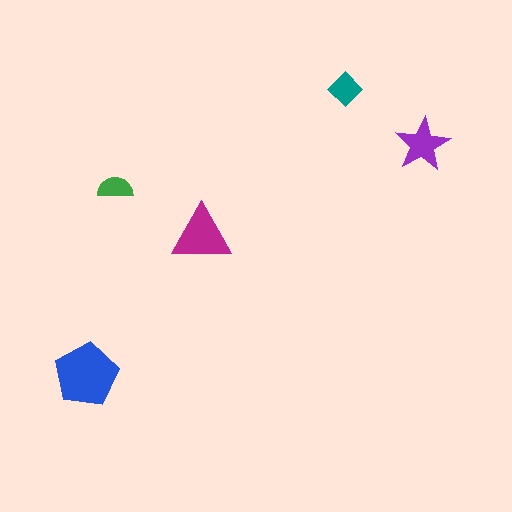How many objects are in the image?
There are 5 objects in the image.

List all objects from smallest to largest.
The green semicircle, the teal diamond, the purple star, the magenta triangle, the blue pentagon.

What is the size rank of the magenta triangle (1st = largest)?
2nd.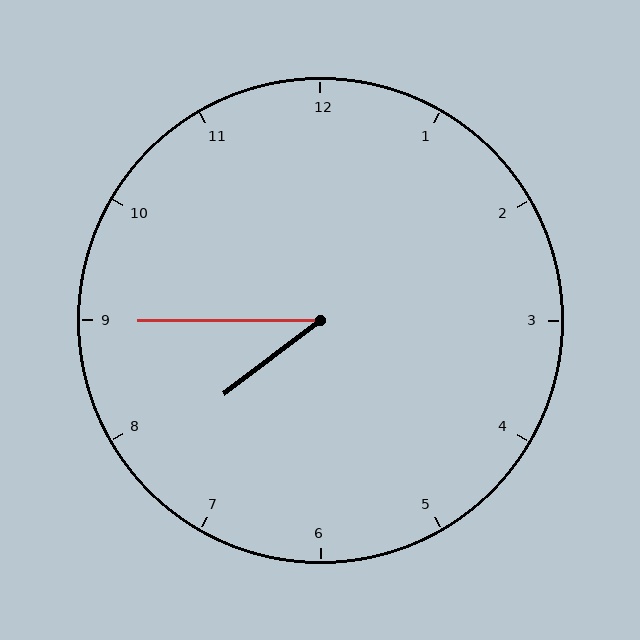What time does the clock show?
7:45.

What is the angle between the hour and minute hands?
Approximately 38 degrees.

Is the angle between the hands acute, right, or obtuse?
It is acute.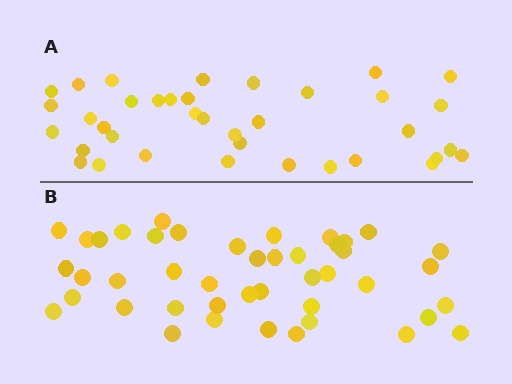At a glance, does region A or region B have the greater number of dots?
Region B (the bottom region) has more dots.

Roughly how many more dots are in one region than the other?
Region B has roughly 8 or so more dots than region A.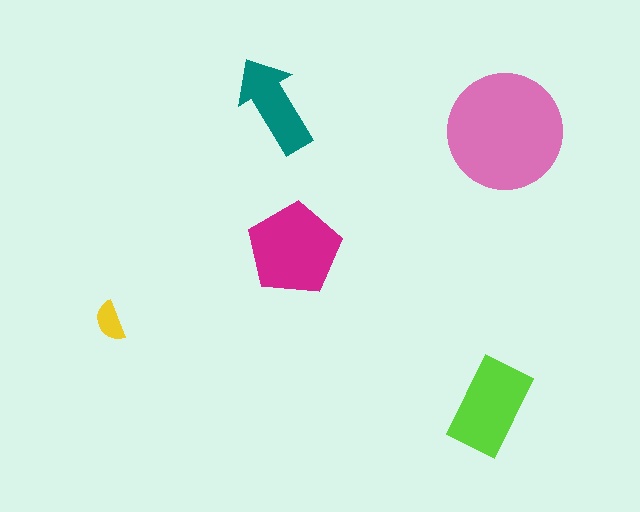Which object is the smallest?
The yellow semicircle.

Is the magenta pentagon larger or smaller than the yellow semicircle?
Larger.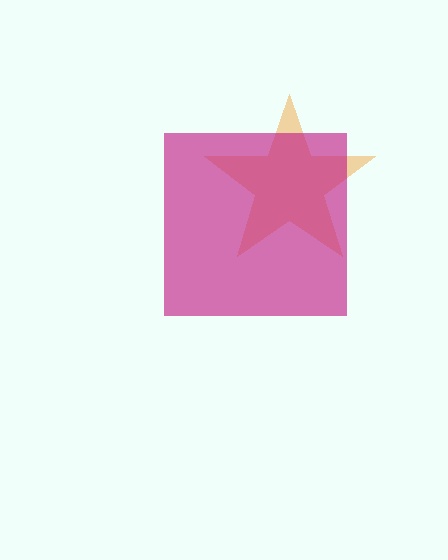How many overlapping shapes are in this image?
There are 2 overlapping shapes in the image.